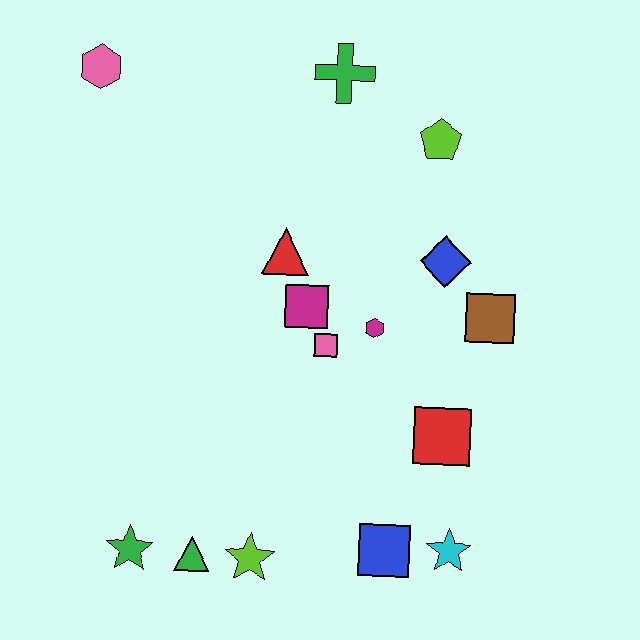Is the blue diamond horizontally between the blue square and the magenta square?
No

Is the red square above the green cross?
No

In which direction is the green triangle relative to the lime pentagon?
The green triangle is below the lime pentagon.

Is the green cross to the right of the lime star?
Yes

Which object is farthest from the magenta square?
The pink hexagon is farthest from the magenta square.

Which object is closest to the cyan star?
The blue square is closest to the cyan star.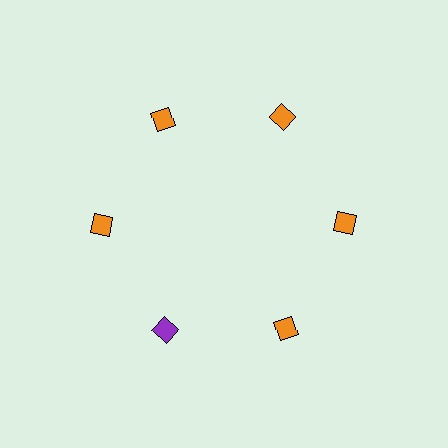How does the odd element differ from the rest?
It has a different color: purple instead of orange.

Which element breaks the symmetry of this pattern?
The purple diamond at roughly the 7 o'clock position breaks the symmetry. All other shapes are orange diamonds.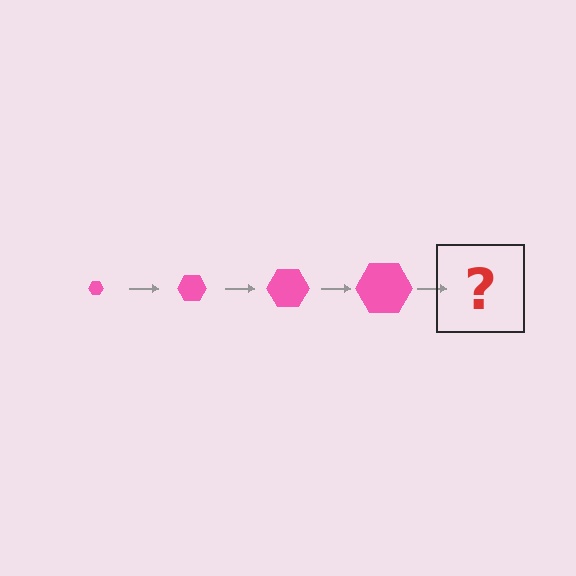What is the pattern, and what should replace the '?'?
The pattern is that the hexagon gets progressively larger each step. The '?' should be a pink hexagon, larger than the previous one.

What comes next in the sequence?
The next element should be a pink hexagon, larger than the previous one.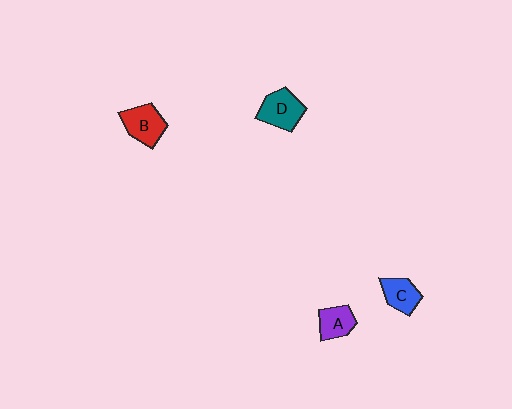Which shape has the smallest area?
Shape A (purple).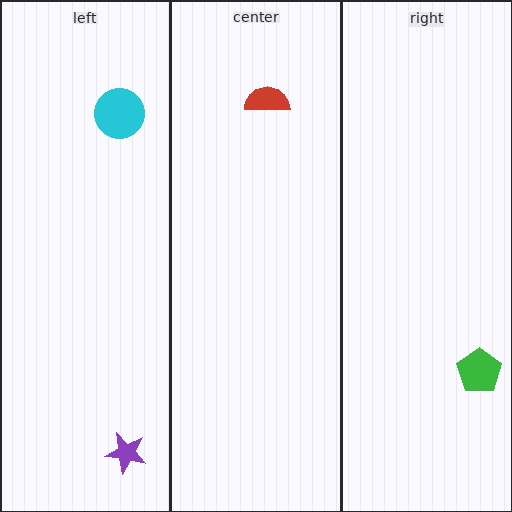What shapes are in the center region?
The red semicircle.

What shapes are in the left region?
The purple star, the cyan circle.